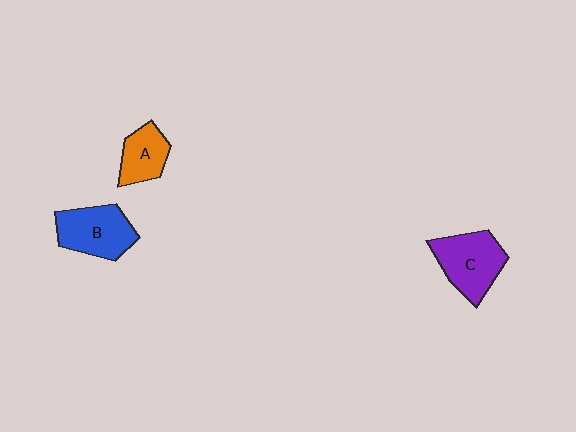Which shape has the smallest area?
Shape A (orange).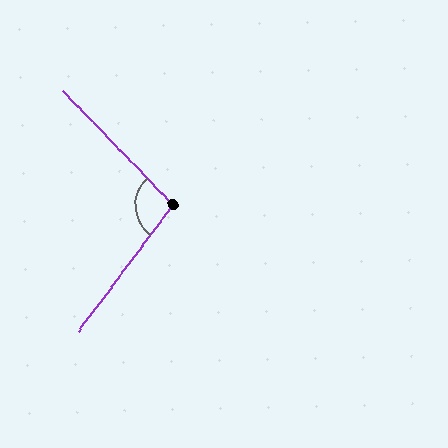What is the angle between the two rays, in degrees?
Approximately 99 degrees.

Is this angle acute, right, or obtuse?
It is obtuse.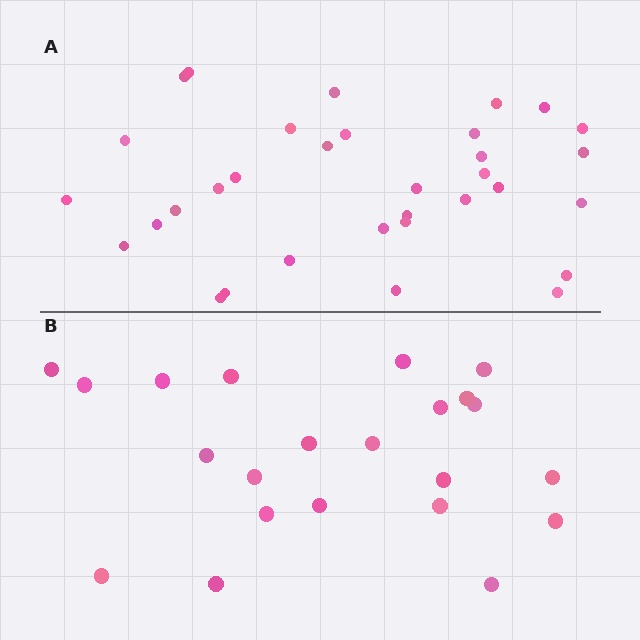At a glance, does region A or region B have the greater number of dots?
Region A (the top region) has more dots.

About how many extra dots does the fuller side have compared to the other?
Region A has roughly 12 or so more dots than region B.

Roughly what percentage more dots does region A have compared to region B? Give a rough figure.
About 50% more.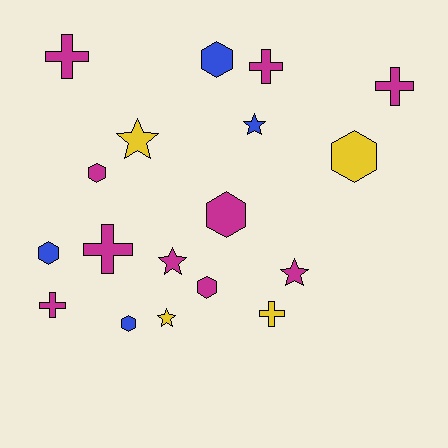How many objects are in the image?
There are 18 objects.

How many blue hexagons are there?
There are 3 blue hexagons.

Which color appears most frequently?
Magenta, with 10 objects.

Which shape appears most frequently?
Hexagon, with 7 objects.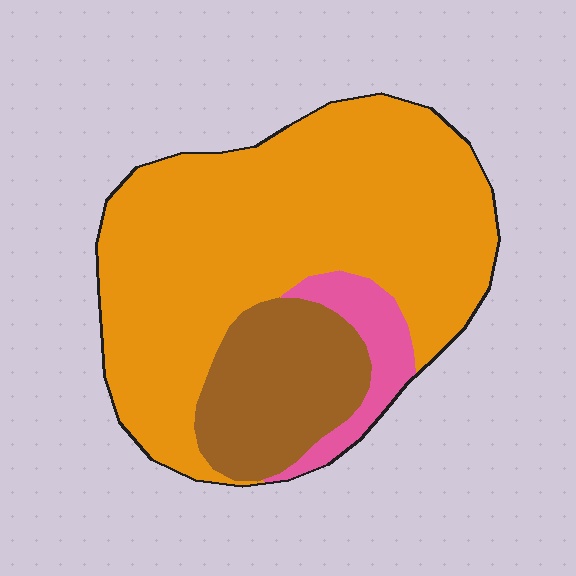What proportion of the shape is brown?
Brown covers roughly 20% of the shape.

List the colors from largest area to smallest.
From largest to smallest: orange, brown, pink.